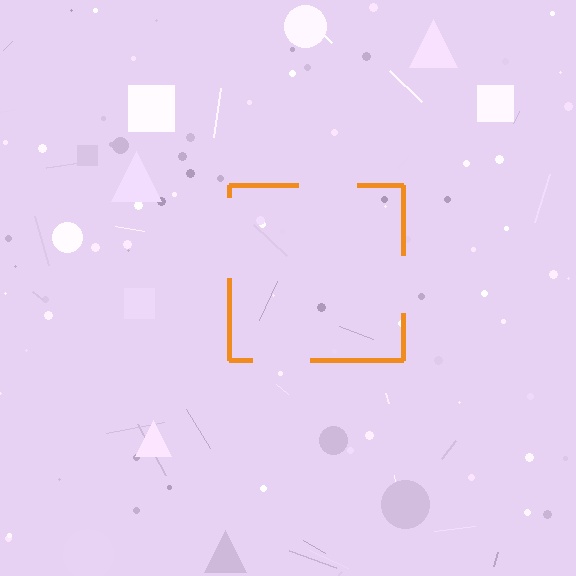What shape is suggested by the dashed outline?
The dashed outline suggests a square.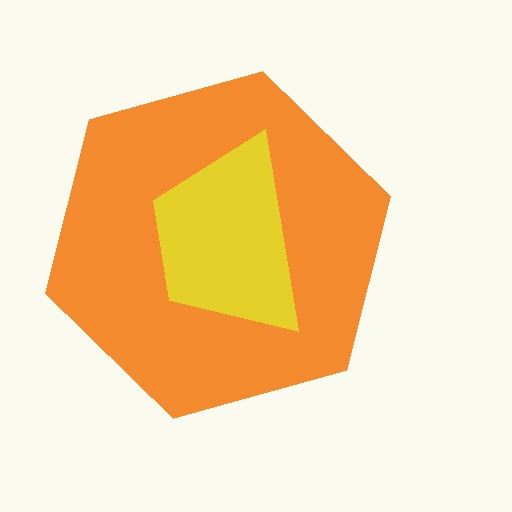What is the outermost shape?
The orange hexagon.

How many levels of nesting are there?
2.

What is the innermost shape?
The yellow trapezoid.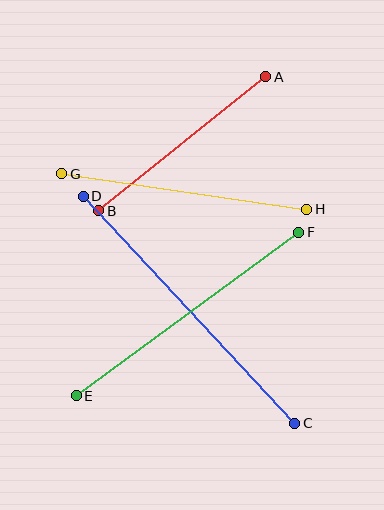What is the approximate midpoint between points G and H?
The midpoint is at approximately (184, 192) pixels.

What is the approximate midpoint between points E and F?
The midpoint is at approximately (187, 314) pixels.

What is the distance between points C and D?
The distance is approximately 310 pixels.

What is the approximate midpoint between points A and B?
The midpoint is at approximately (182, 144) pixels.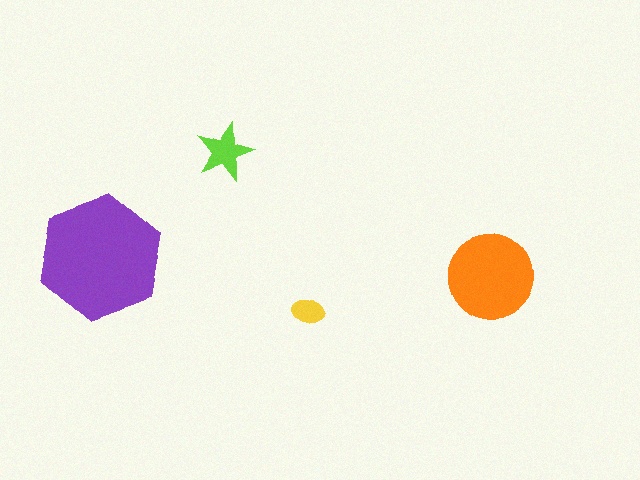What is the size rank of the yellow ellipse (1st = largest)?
4th.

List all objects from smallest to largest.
The yellow ellipse, the lime star, the orange circle, the purple hexagon.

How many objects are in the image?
There are 4 objects in the image.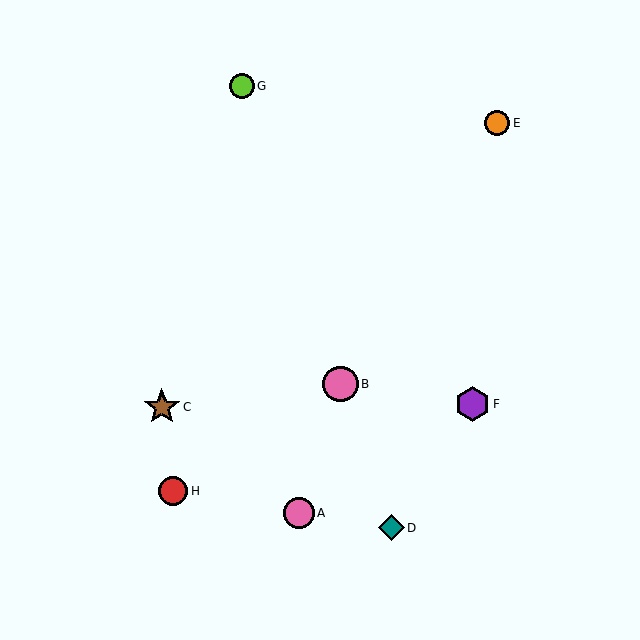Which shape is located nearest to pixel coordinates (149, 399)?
The brown star (labeled C) at (162, 407) is nearest to that location.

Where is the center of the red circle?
The center of the red circle is at (173, 491).